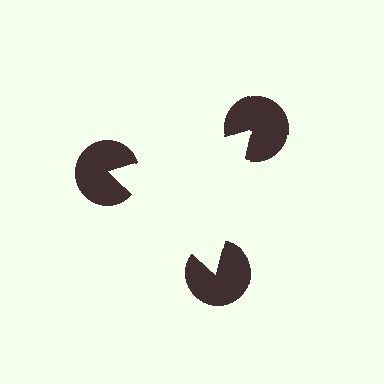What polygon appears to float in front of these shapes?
An illusory triangle — its edges are inferred from the aligned wedge cuts in the pac-man discs, not physically drawn.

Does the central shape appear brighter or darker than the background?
It typically appears slightly brighter than the background, even though no actual brightness change is drawn.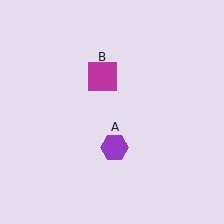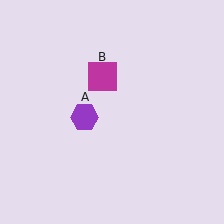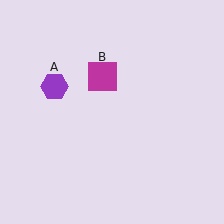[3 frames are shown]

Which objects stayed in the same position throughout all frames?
Magenta square (object B) remained stationary.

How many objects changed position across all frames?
1 object changed position: purple hexagon (object A).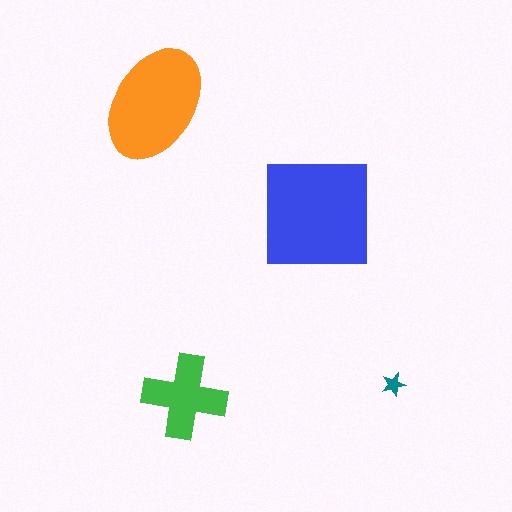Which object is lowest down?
The green cross is bottommost.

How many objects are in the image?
There are 4 objects in the image.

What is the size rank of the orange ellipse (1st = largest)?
2nd.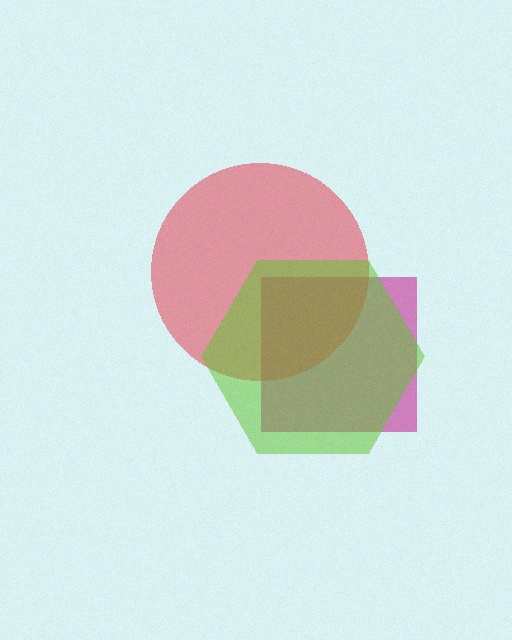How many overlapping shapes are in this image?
There are 3 overlapping shapes in the image.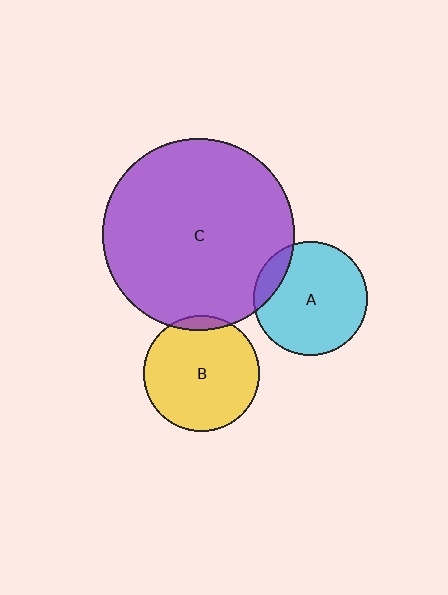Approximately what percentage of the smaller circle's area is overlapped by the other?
Approximately 10%.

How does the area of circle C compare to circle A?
Approximately 2.8 times.